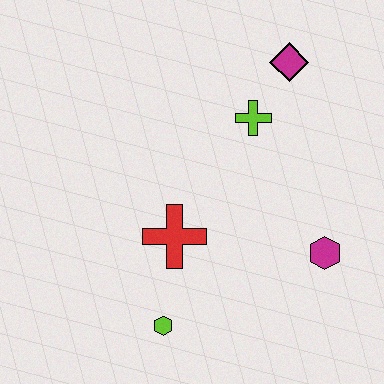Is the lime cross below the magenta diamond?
Yes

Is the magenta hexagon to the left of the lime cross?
No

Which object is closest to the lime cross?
The magenta diamond is closest to the lime cross.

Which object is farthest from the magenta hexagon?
The magenta diamond is farthest from the magenta hexagon.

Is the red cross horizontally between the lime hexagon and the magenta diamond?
Yes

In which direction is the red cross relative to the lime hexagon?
The red cross is above the lime hexagon.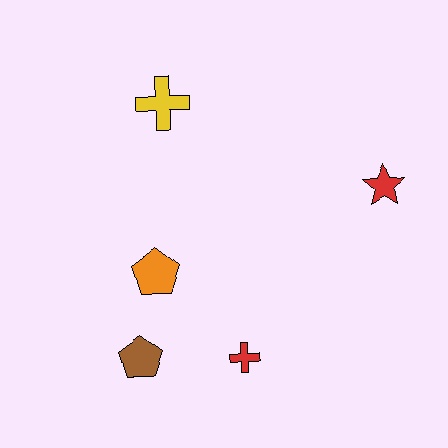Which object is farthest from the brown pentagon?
The red star is farthest from the brown pentagon.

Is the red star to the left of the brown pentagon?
No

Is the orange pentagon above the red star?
No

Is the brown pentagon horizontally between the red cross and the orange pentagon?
No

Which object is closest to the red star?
The red cross is closest to the red star.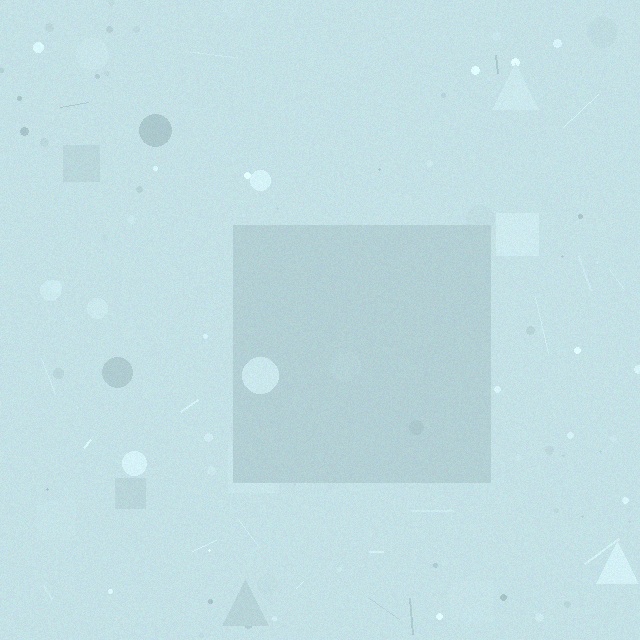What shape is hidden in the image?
A square is hidden in the image.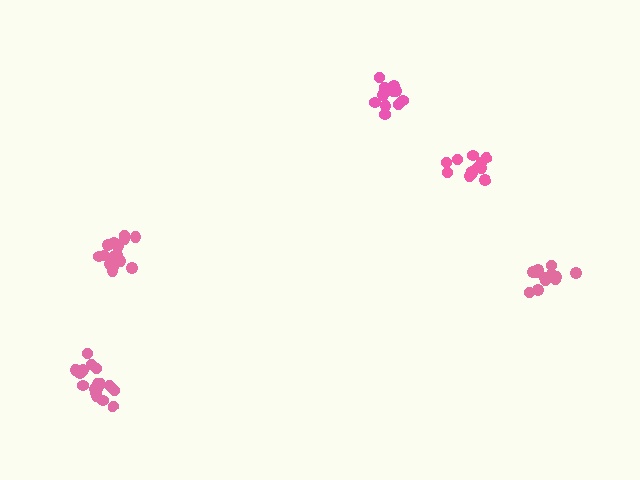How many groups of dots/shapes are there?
There are 5 groups.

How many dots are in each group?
Group 1: 12 dots, Group 2: 18 dots, Group 3: 15 dots, Group 4: 12 dots, Group 5: 13 dots (70 total).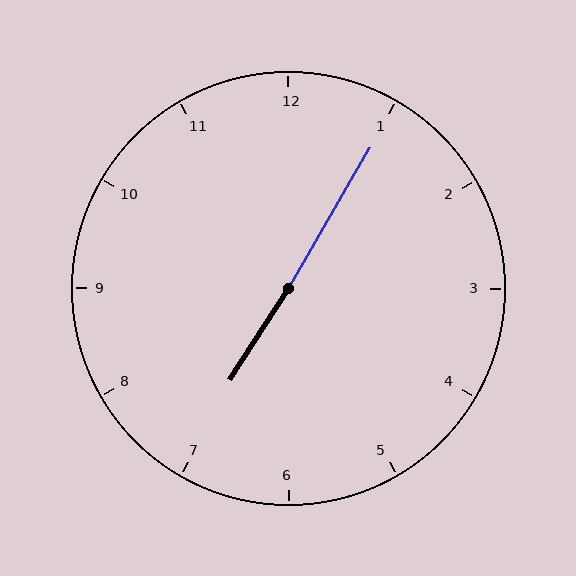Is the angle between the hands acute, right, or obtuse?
It is obtuse.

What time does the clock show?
7:05.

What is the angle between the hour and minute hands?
Approximately 178 degrees.